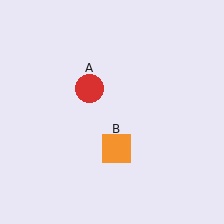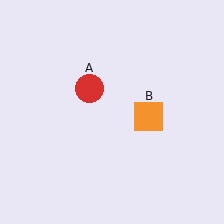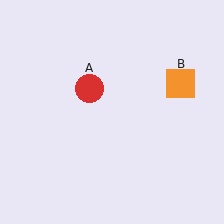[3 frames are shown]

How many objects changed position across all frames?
1 object changed position: orange square (object B).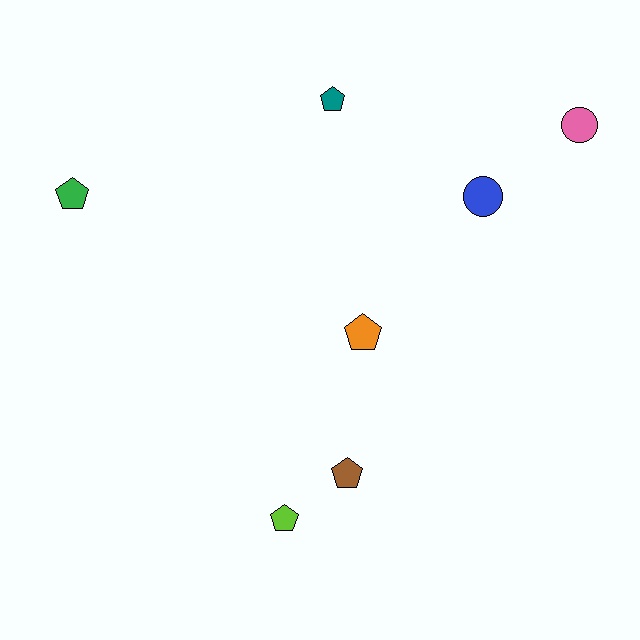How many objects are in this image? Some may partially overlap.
There are 7 objects.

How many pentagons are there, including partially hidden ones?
There are 5 pentagons.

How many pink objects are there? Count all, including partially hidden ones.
There is 1 pink object.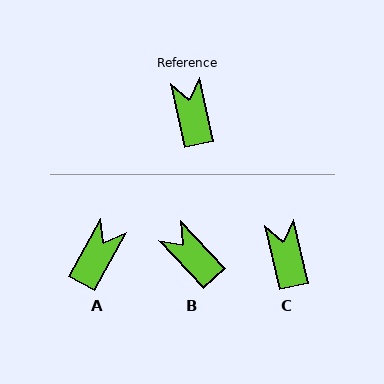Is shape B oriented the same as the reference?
No, it is off by about 30 degrees.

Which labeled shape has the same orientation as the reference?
C.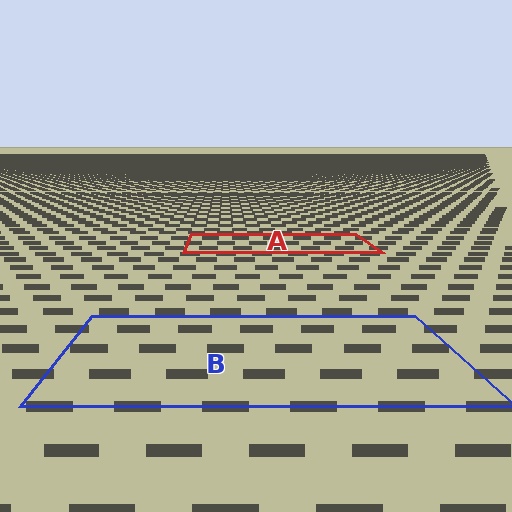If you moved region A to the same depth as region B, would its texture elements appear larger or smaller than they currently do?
They would appear larger. At a closer depth, the same texture elements are projected at a bigger on-screen size.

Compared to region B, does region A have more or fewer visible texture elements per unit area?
Region A has more texture elements per unit area — they are packed more densely because it is farther away.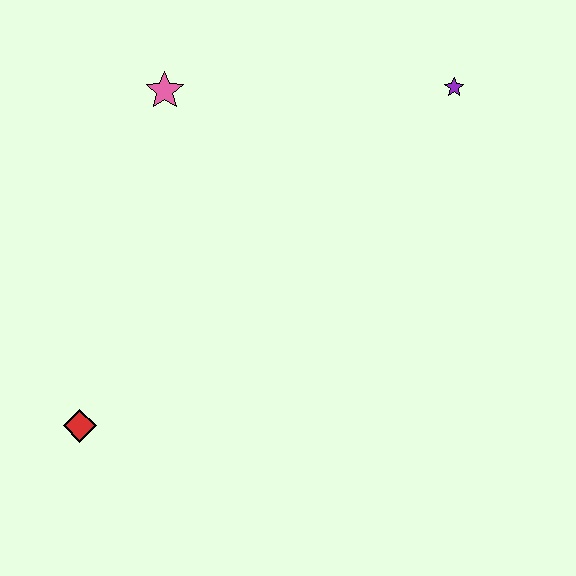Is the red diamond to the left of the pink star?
Yes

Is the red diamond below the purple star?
Yes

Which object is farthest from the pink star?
The red diamond is farthest from the pink star.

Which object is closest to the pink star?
The purple star is closest to the pink star.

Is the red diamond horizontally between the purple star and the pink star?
No